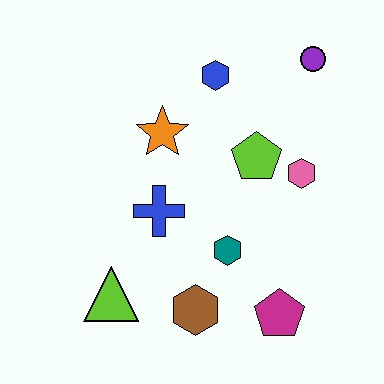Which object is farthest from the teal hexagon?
The purple circle is farthest from the teal hexagon.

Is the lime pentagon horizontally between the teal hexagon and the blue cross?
No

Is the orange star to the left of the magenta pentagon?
Yes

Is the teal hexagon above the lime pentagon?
No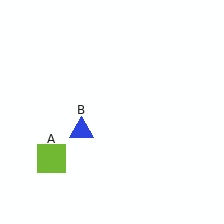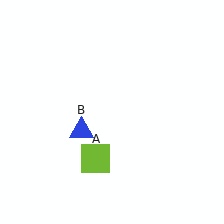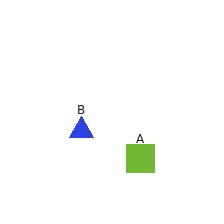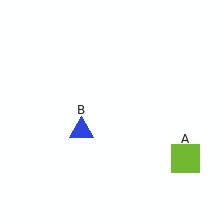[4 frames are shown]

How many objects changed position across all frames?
1 object changed position: lime square (object A).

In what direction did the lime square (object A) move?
The lime square (object A) moved right.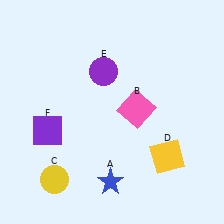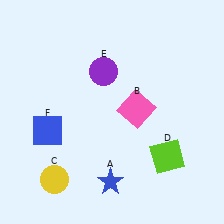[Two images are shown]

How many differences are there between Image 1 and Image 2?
There are 2 differences between the two images.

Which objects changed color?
D changed from yellow to lime. F changed from purple to blue.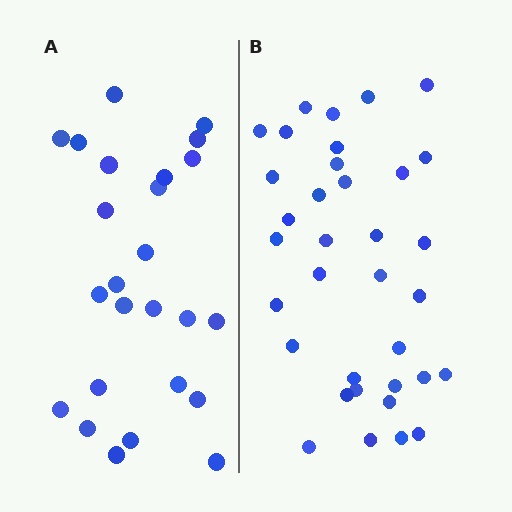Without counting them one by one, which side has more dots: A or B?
Region B (the right region) has more dots.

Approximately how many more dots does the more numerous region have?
Region B has roughly 10 or so more dots than region A.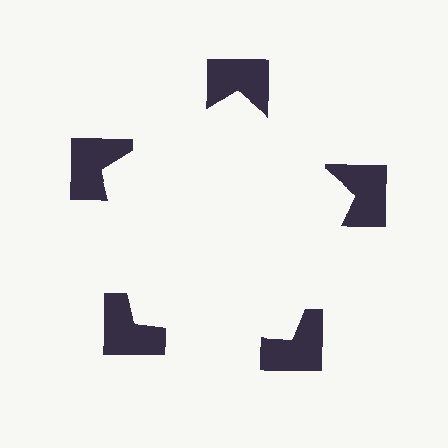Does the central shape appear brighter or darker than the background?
It typically appears slightly brighter than the background, even though no actual brightness change is drawn.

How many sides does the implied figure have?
5 sides.